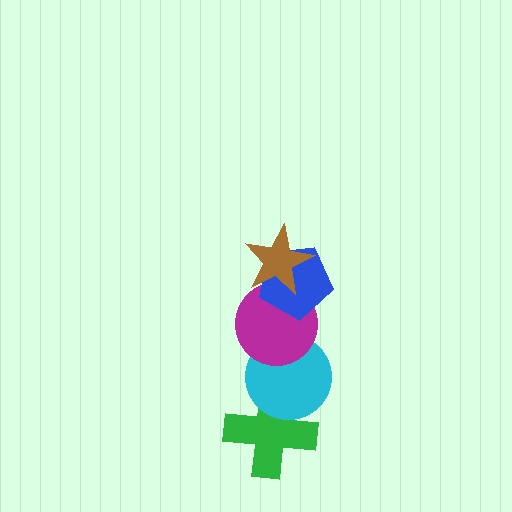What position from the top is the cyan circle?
The cyan circle is 4th from the top.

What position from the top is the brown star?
The brown star is 1st from the top.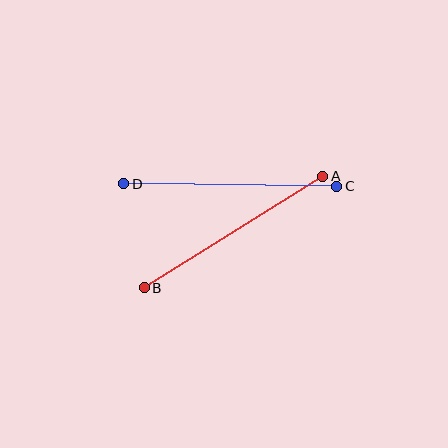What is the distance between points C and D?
The distance is approximately 213 pixels.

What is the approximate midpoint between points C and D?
The midpoint is at approximately (230, 185) pixels.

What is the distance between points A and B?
The distance is approximately 210 pixels.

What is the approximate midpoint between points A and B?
The midpoint is at approximately (234, 232) pixels.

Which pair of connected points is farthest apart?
Points C and D are farthest apart.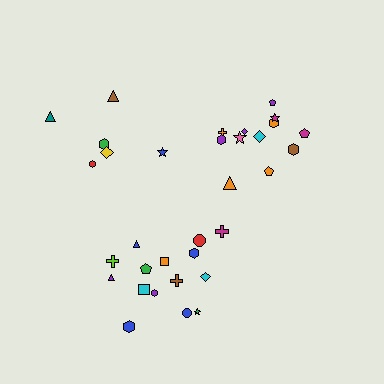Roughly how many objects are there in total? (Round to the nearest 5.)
Roughly 35 objects in total.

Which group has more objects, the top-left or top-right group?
The top-right group.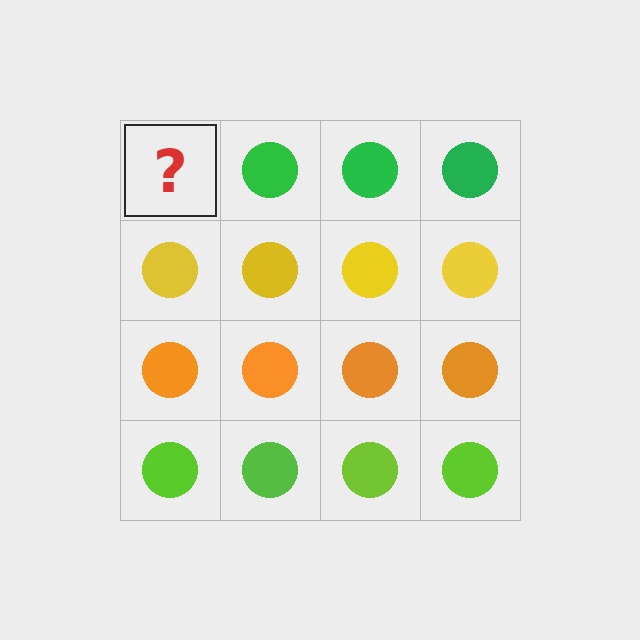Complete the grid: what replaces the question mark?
The question mark should be replaced with a green circle.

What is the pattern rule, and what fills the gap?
The rule is that each row has a consistent color. The gap should be filled with a green circle.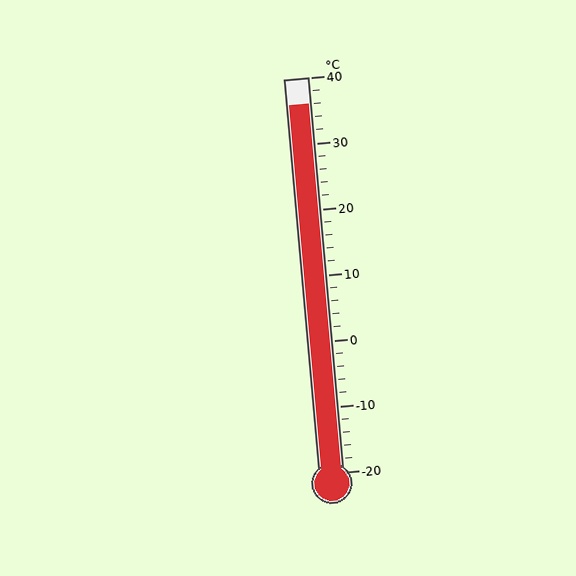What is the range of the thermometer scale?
The thermometer scale ranges from -20°C to 40°C.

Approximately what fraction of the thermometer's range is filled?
The thermometer is filled to approximately 95% of its range.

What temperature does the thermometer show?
The thermometer shows approximately 36°C.